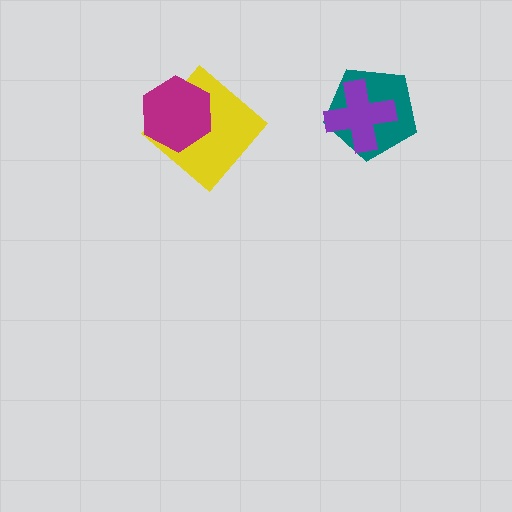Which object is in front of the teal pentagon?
The purple cross is in front of the teal pentagon.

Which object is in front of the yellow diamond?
The magenta hexagon is in front of the yellow diamond.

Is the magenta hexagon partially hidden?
No, no other shape covers it.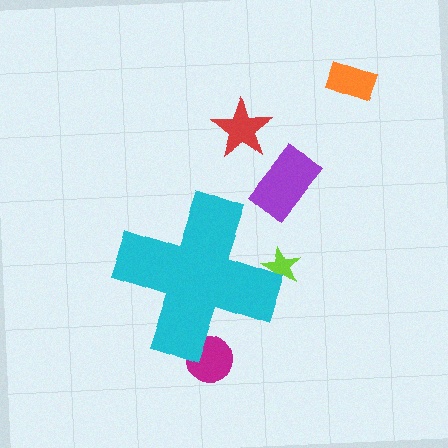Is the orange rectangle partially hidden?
No, the orange rectangle is fully visible.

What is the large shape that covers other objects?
A cyan cross.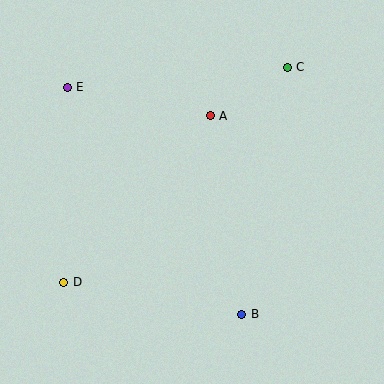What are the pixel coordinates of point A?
Point A is at (210, 116).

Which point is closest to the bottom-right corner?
Point B is closest to the bottom-right corner.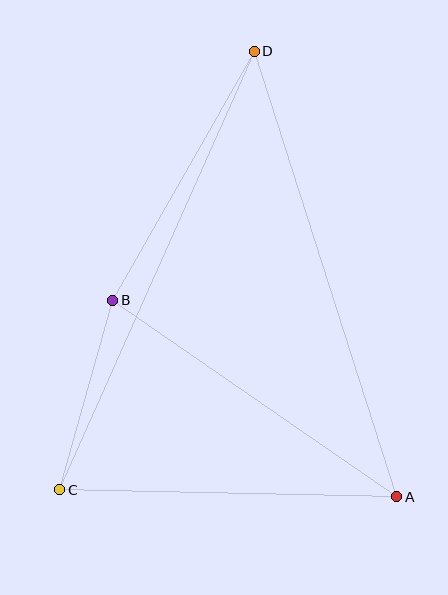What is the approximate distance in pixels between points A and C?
The distance between A and C is approximately 337 pixels.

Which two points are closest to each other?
Points B and C are closest to each other.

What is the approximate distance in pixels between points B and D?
The distance between B and D is approximately 286 pixels.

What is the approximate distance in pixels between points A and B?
The distance between A and B is approximately 345 pixels.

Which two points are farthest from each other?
Points C and D are farthest from each other.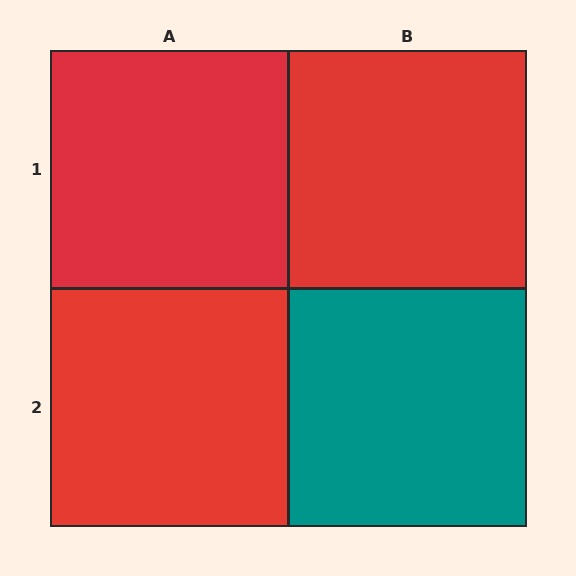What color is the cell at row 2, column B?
Teal.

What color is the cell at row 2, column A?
Red.